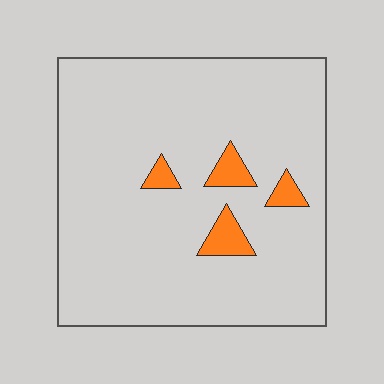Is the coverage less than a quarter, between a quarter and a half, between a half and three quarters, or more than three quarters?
Less than a quarter.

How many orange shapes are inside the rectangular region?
4.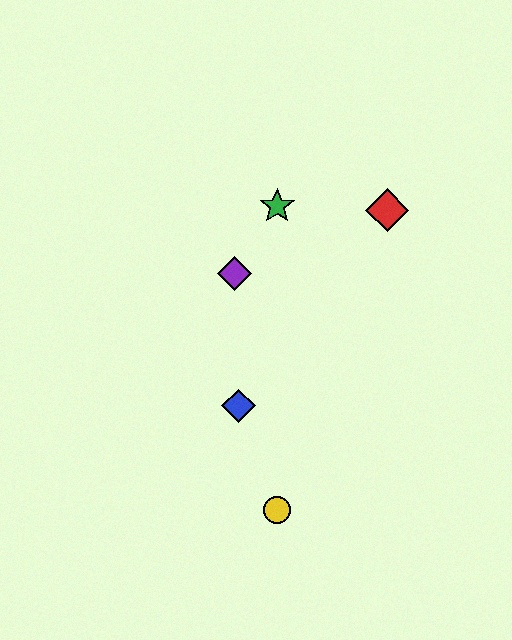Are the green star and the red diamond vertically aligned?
No, the green star is at x≈277 and the red diamond is at x≈387.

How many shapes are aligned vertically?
2 shapes (the green star, the yellow circle) are aligned vertically.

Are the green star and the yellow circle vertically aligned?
Yes, both are at x≈277.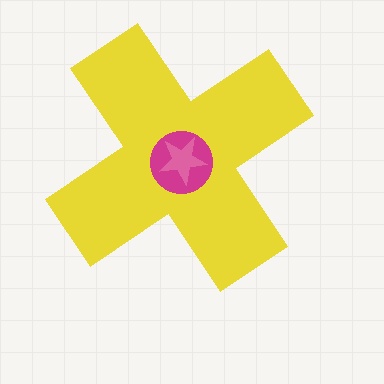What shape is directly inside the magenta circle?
The pink star.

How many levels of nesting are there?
3.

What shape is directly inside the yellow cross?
The magenta circle.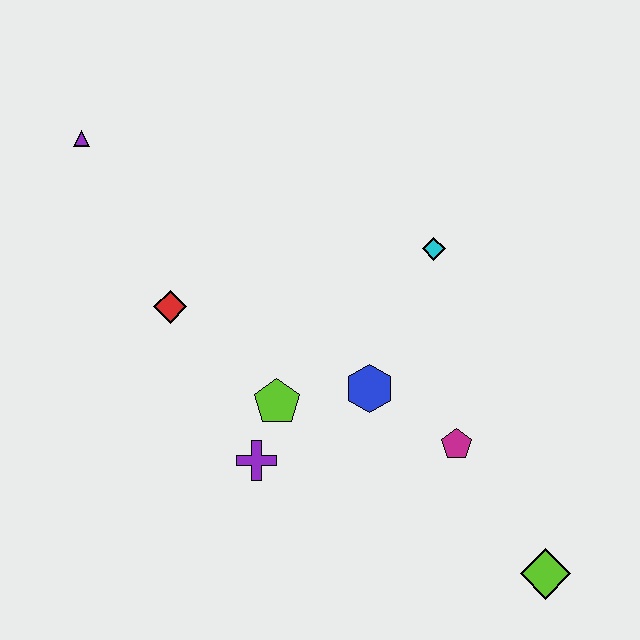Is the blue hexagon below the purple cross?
No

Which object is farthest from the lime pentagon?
The purple triangle is farthest from the lime pentagon.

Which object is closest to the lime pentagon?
The purple cross is closest to the lime pentagon.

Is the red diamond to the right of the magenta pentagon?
No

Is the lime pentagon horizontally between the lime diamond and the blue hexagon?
No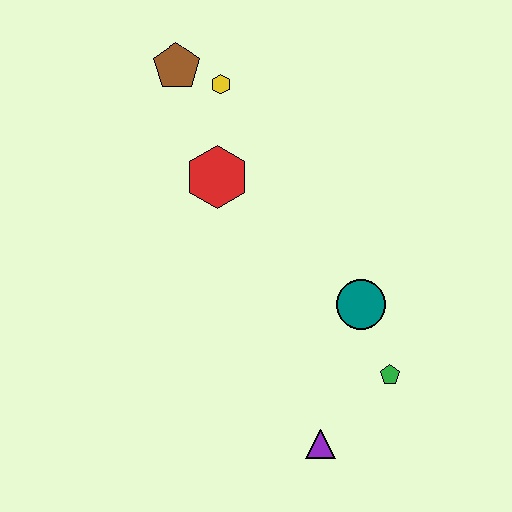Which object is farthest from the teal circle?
The brown pentagon is farthest from the teal circle.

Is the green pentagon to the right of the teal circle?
Yes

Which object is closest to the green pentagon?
The teal circle is closest to the green pentagon.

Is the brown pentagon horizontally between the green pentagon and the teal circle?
No